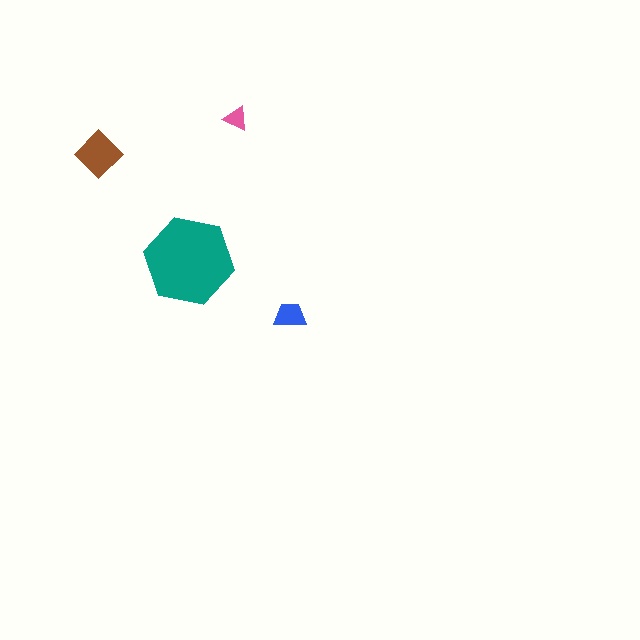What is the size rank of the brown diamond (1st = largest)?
2nd.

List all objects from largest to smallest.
The teal hexagon, the brown diamond, the blue trapezoid, the pink triangle.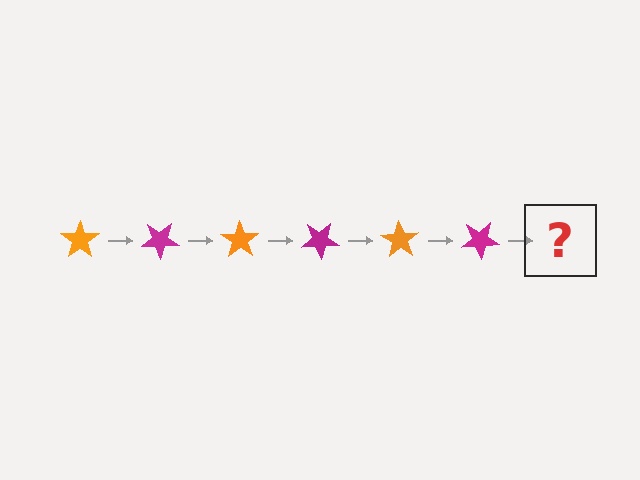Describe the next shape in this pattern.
It should be an orange star, rotated 210 degrees from the start.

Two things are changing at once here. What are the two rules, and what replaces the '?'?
The two rules are that it rotates 35 degrees each step and the color cycles through orange and magenta. The '?' should be an orange star, rotated 210 degrees from the start.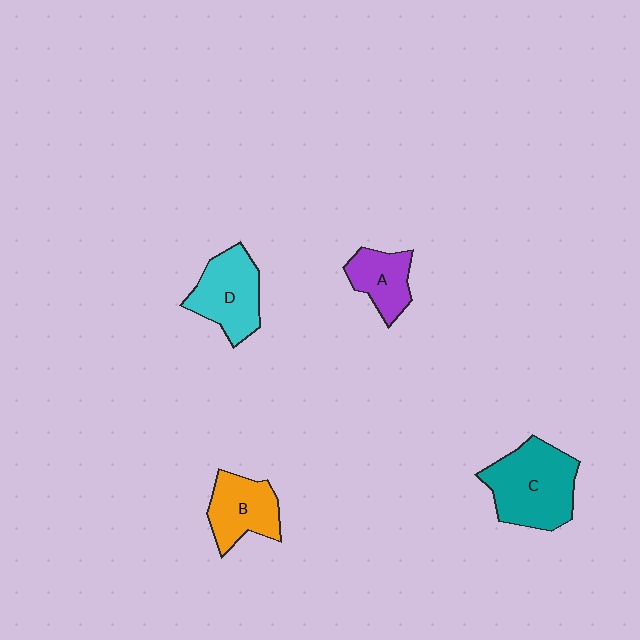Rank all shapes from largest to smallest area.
From largest to smallest: C (teal), D (cyan), B (orange), A (purple).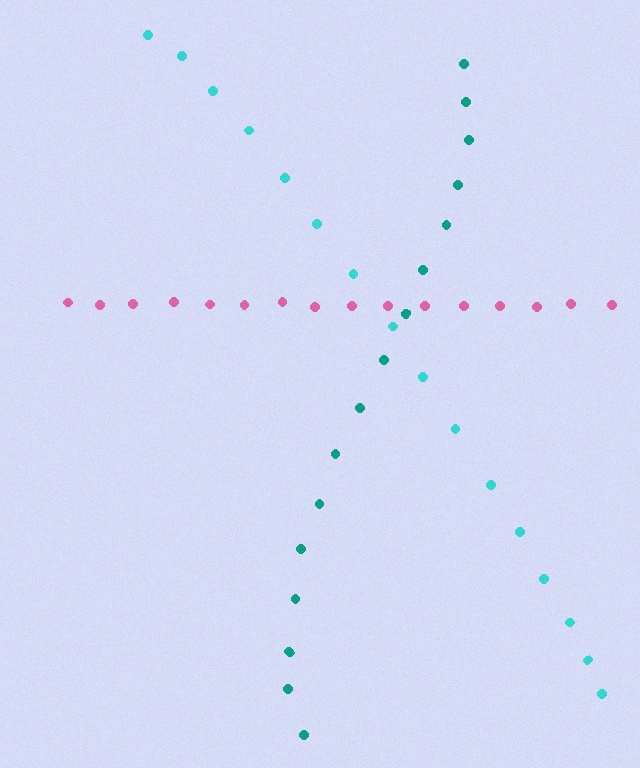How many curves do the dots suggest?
There are 3 distinct paths.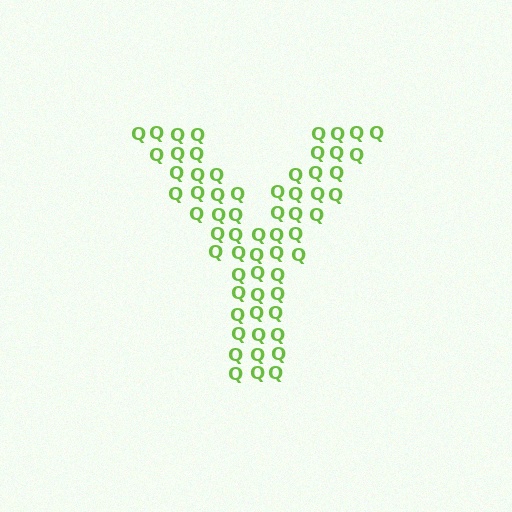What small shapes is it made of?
It is made of small letter Q's.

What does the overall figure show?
The overall figure shows the letter Y.